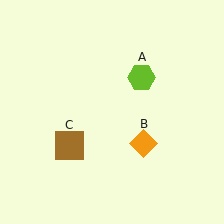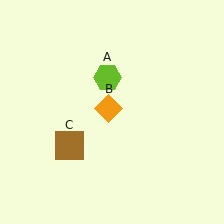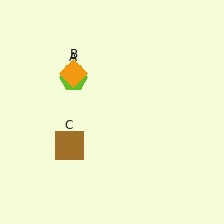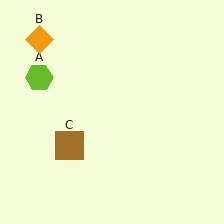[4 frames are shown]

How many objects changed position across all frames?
2 objects changed position: lime hexagon (object A), orange diamond (object B).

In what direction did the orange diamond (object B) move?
The orange diamond (object B) moved up and to the left.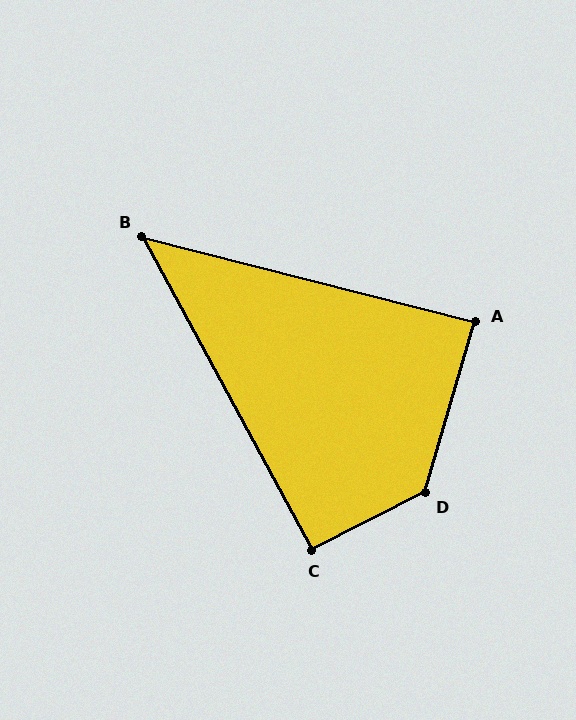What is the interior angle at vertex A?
Approximately 88 degrees (approximately right).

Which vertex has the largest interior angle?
D, at approximately 133 degrees.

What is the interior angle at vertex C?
Approximately 92 degrees (approximately right).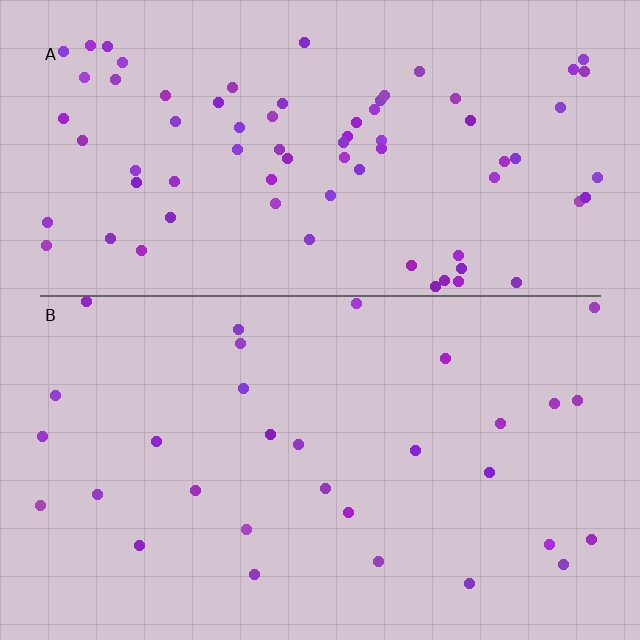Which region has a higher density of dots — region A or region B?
A (the top).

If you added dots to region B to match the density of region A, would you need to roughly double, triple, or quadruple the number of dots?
Approximately double.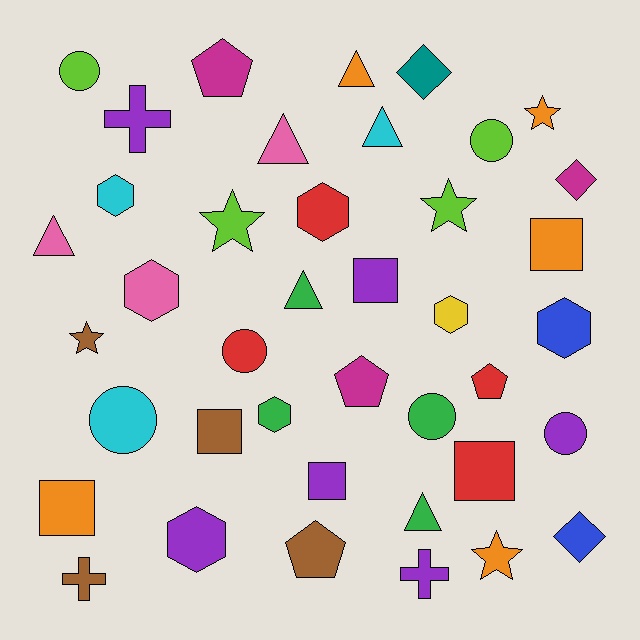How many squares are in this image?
There are 6 squares.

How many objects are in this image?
There are 40 objects.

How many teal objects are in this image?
There is 1 teal object.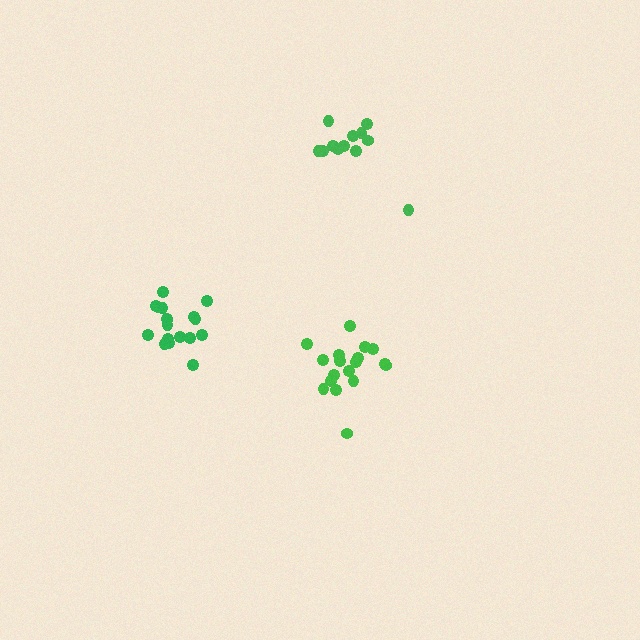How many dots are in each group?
Group 1: 12 dots, Group 2: 18 dots, Group 3: 18 dots (48 total).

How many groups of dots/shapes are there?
There are 3 groups.